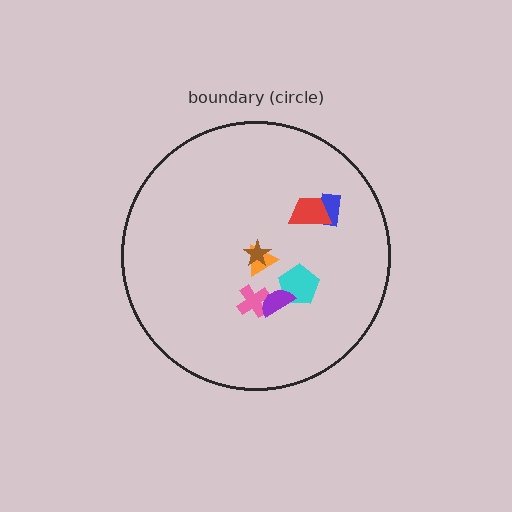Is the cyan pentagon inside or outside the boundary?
Inside.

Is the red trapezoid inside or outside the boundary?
Inside.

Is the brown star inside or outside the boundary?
Inside.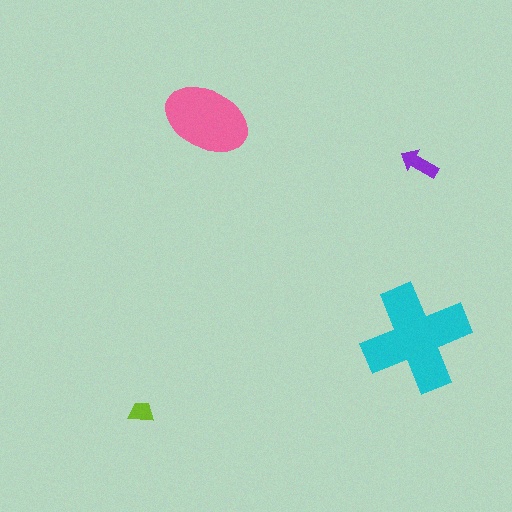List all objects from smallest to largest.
The lime trapezoid, the purple arrow, the pink ellipse, the cyan cross.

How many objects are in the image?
There are 4 objects in the image.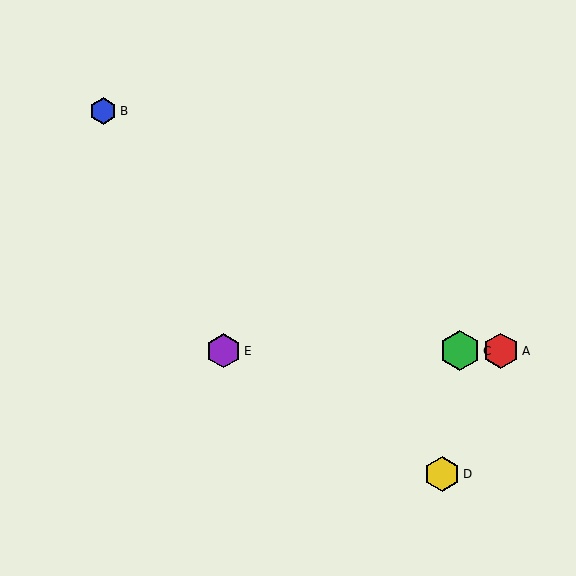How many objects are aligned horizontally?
3 objects (A, C, E) are aligned horizontally.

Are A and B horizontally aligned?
No, A is at y≈351 and B is at y≈111.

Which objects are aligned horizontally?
Objects A, C, E are aligned horizontally.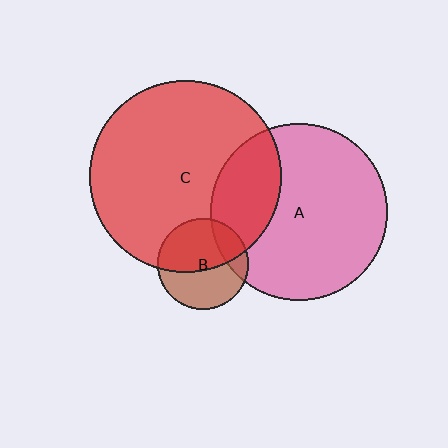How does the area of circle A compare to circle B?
Approximately 3.8 times.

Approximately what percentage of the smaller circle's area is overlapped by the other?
Approximately 20%.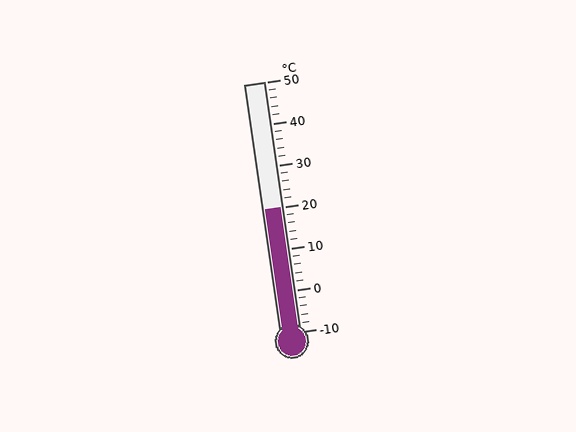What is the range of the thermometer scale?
The thermometer scale ranges from -10°C to 50°C.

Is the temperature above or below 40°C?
The temperature is below 40°C.